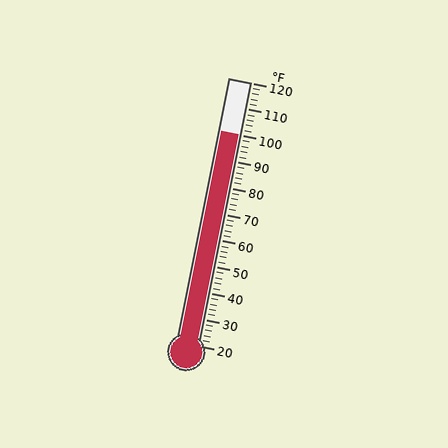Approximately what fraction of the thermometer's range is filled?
The thermometer is filled to approximately 80% of its range.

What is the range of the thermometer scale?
The thermometer scale ranges from 20°F to 120°F.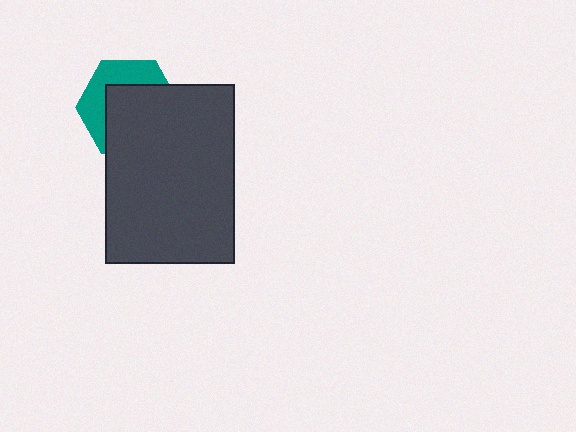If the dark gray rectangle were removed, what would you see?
You would see the complete teal hexagon.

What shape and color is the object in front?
The object in front is a dark gray rectangle.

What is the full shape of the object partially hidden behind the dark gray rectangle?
The partially hidden object is a teal hexagon.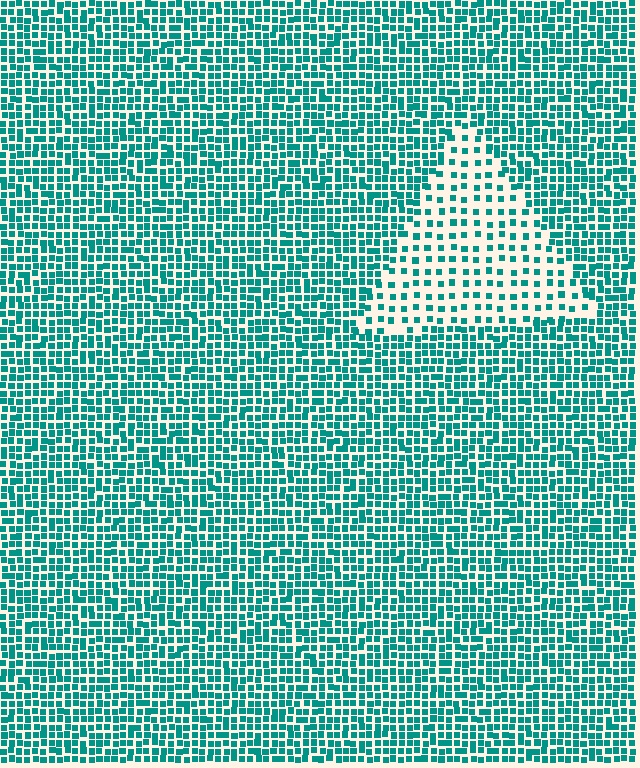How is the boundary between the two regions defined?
The boundary is defined by a change in element density (approximately 2.3x ratio). All elements are the same color, size, and shape.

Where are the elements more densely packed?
The elements are more densely packed outside the triangle boundary.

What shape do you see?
I see a triangle.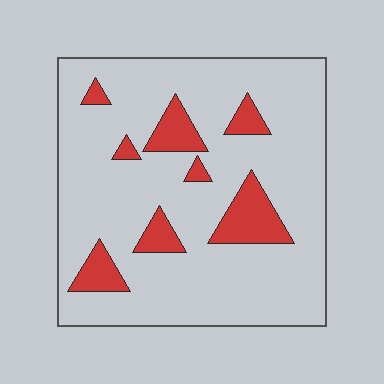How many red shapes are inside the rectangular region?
8.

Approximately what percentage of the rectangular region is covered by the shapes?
Approximately 15%.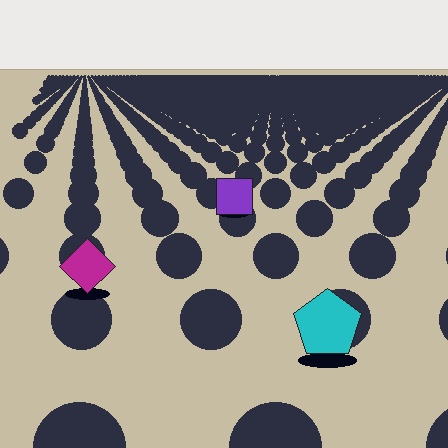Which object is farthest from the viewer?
The purple square is farthest from the viewer. It appears smaller and the ground texture around it is denser.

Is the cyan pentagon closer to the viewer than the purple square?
Yes. The cyan pentagon is closer — you can tell from the texture gradient: the ground texture is coarser near it.